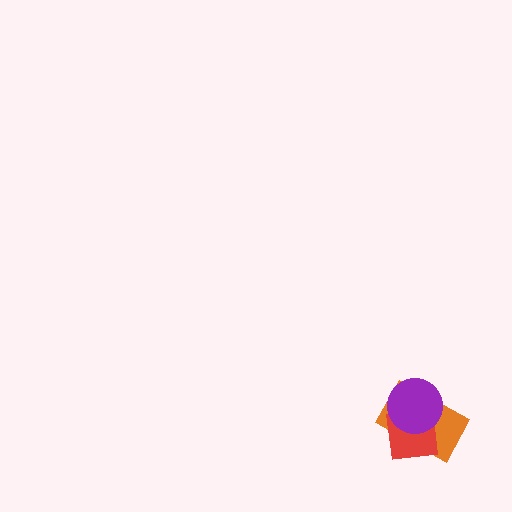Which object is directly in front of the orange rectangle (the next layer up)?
The red square is directly in front of the orange rectangle.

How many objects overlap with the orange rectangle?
2 objects overlap with the orange rectangle.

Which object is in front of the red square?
The purple circle is in front of the red square.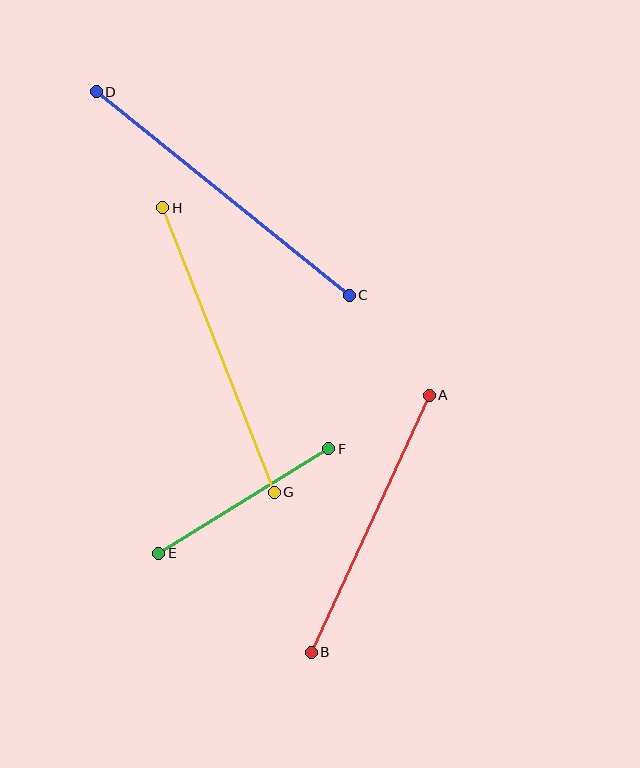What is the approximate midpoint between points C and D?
The midpoint is at approximately (223, 193) pixels.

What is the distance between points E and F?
The distance is approximately 200 pixels.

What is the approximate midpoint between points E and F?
The midpoint is at approximately (244, 501) pixels.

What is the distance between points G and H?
The distance is approximately 305 pixels.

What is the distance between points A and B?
The distance is approximately 283 pixels.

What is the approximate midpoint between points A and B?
The midpoint is at approximately (370, 524) pixels.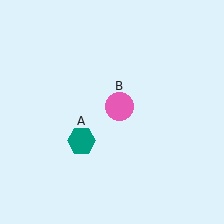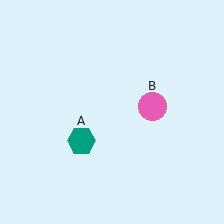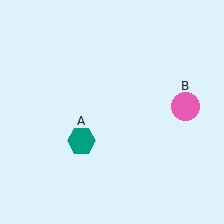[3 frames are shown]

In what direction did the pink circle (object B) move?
The pink circle (object B) moved right.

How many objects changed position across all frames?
1 object changed position: pink circle (object B).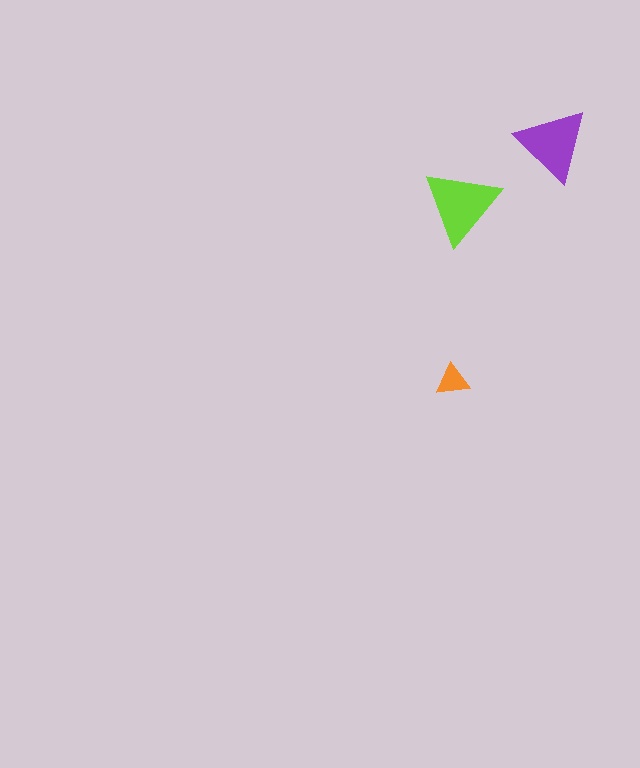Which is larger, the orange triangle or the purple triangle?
The purple one.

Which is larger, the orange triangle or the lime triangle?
The lime one.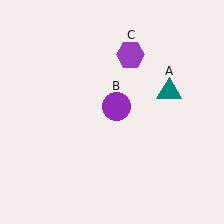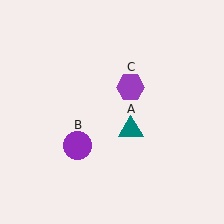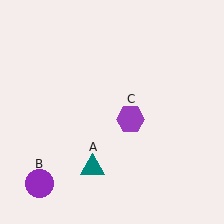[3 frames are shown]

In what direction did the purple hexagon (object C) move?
The purple hexagon (object C) moved down.